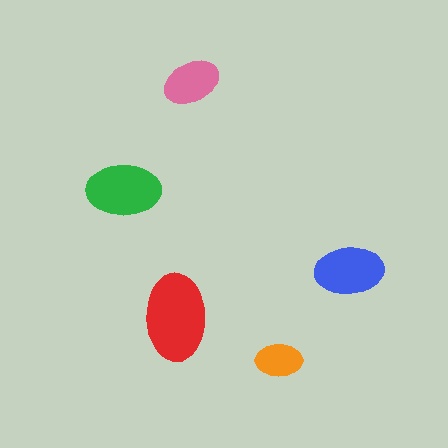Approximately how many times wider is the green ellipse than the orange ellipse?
About 1.5 times wider.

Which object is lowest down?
The orange ellipse is bottommost.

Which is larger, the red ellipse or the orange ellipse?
The red one.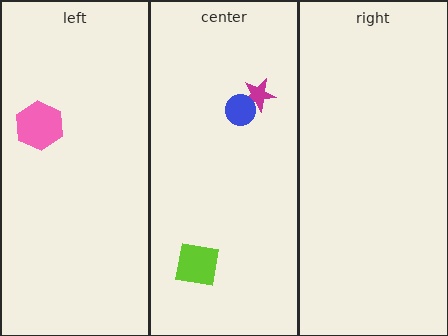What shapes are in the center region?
The magenta star, the blue circle, the lime square.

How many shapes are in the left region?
1.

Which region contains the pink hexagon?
The left region.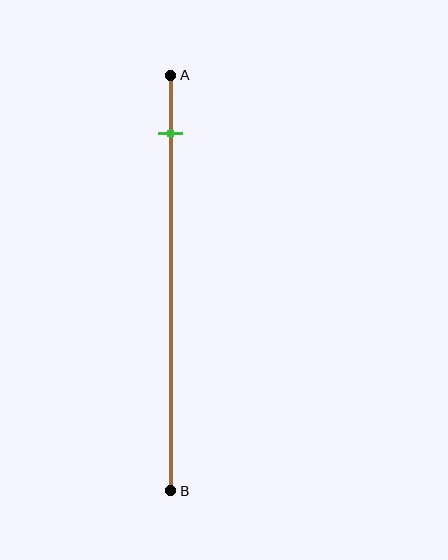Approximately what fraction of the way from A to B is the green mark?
The green mark is approximately 15% of the way from A to B.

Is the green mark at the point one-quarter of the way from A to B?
No, the mark is at about 15% from A, not at the 25% one-quarter point.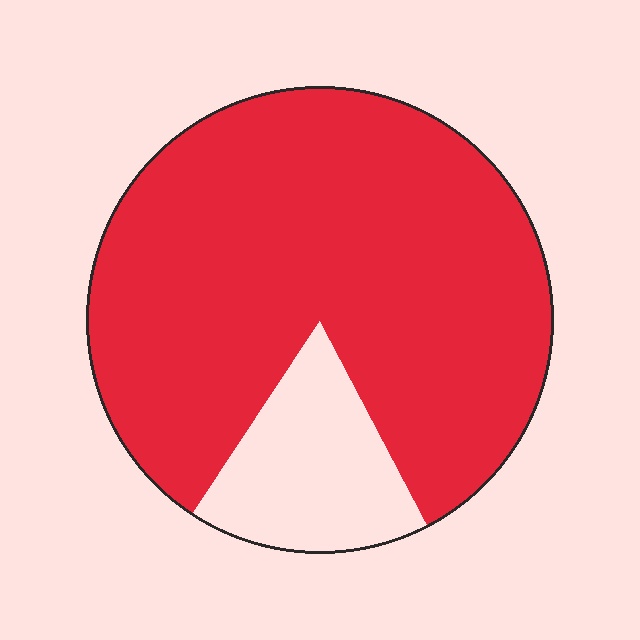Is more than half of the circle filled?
Yes.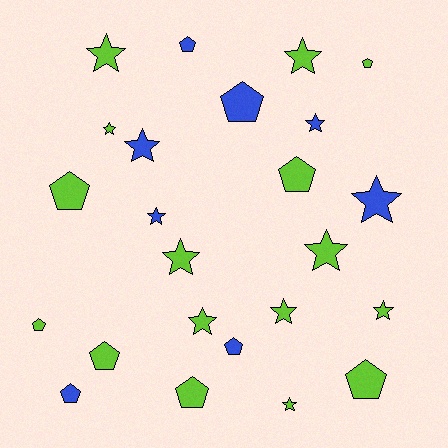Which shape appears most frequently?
Star, with 13 objects.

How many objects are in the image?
There are 24 objects.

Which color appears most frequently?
Lime, with 16 objects.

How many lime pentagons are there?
There are 7 lime pentagons.